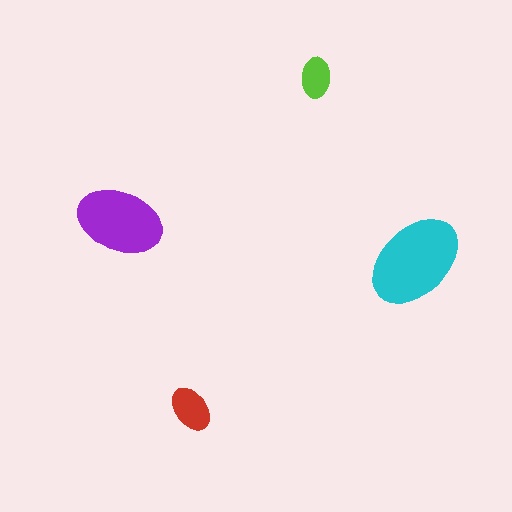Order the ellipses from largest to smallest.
the cyan one, the purple one, the red one, the lime one.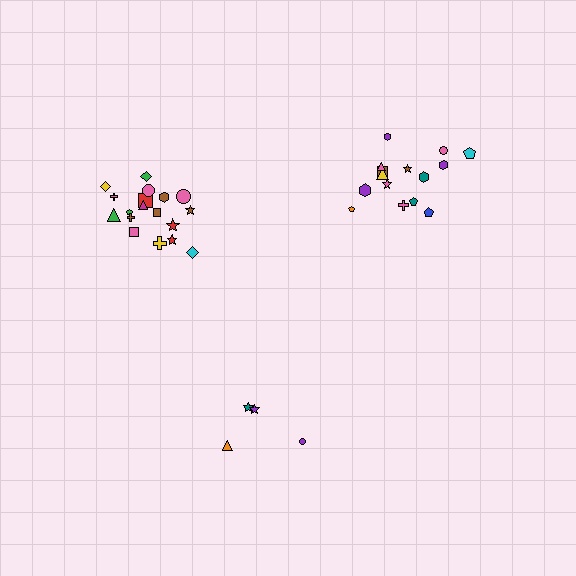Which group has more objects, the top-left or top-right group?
The top-left group.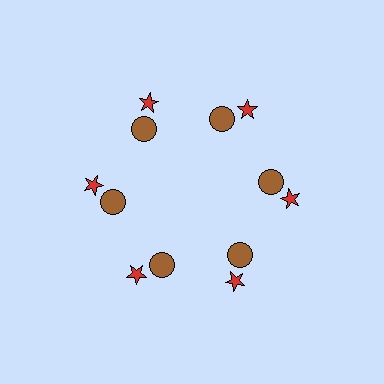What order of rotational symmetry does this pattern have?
This pattern has 6-fold rotational symmetry.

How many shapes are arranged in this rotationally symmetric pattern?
There are 12 shapes, arranged in 6 groups of 2.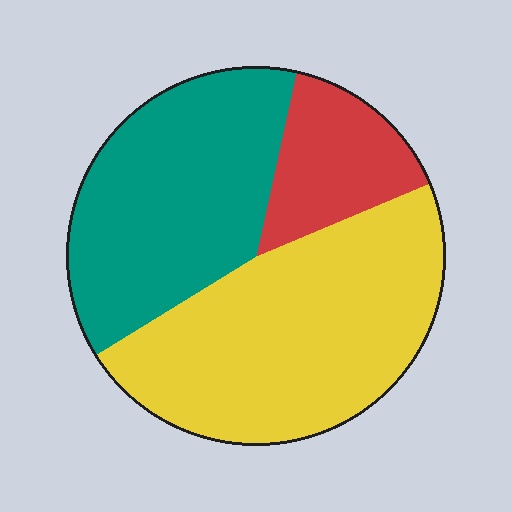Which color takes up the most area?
Yellow, at roughly 45%.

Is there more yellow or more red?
Yellow.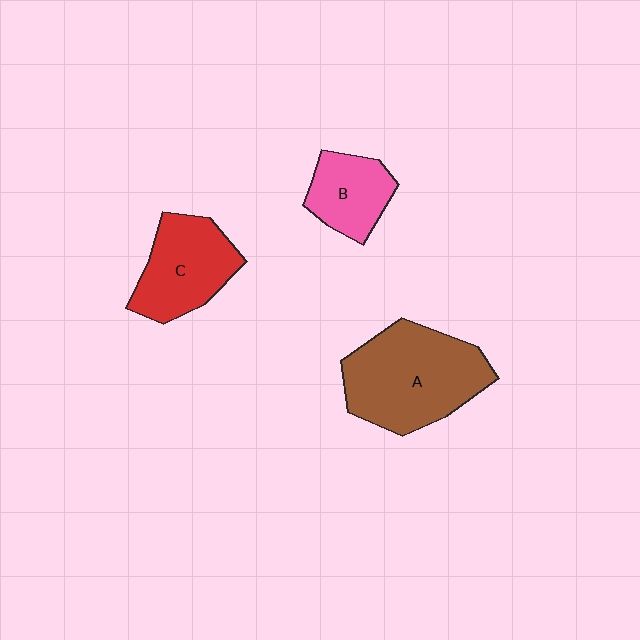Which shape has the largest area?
Shape A (brown).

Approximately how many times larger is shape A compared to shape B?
Approximately 2.1 times.